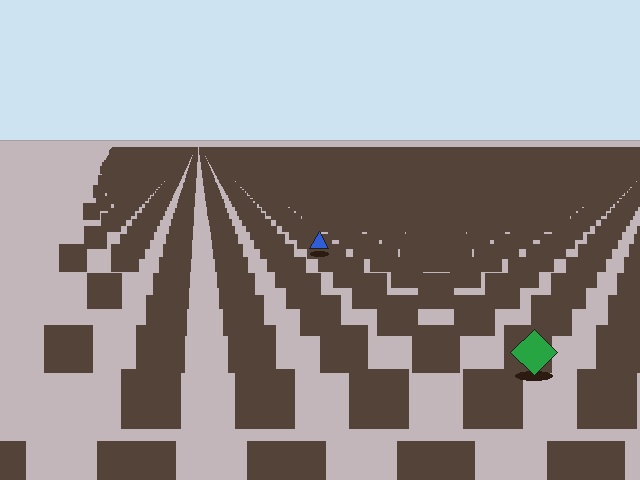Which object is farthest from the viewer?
The blue triangle is farthest from the viewer. It appears smaller and the ground texture around it is denser.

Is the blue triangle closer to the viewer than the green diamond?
No. The green diamond is closer — you can tell from the texture gradient: the ground texture is coarser near it.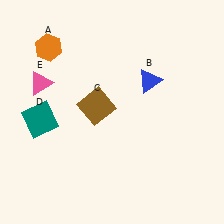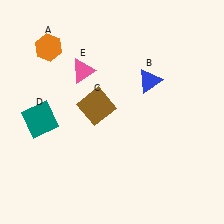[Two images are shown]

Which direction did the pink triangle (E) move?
The pink triangle (E) moved right.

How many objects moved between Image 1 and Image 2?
1 object moved between the two images.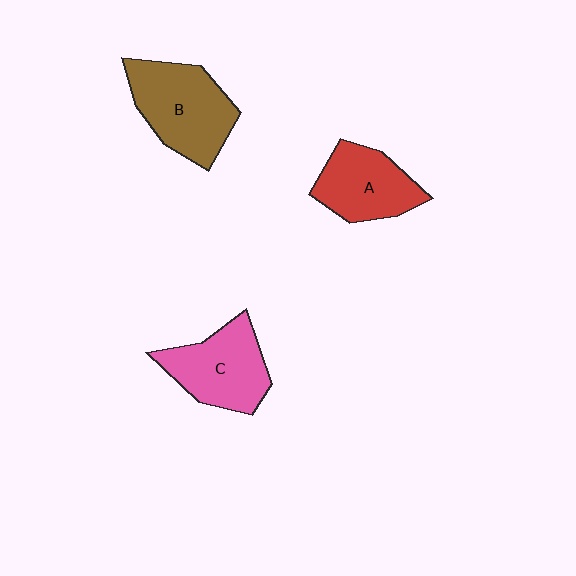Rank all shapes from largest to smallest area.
From largest to smallest: B (brown), C (pink), A (red).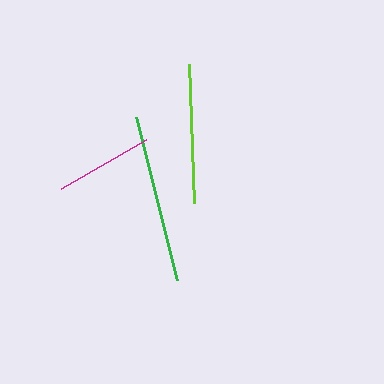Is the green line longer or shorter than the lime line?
The green line is longer than the lime line.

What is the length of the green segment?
The green segment is approximately 168 pixels long.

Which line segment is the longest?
The green line is the longest at approximately 168 pixels.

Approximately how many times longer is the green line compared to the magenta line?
The green line is approximately 1.7 times the length of the magenta line.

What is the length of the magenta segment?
The magenta segment is approximately 98 pixels long.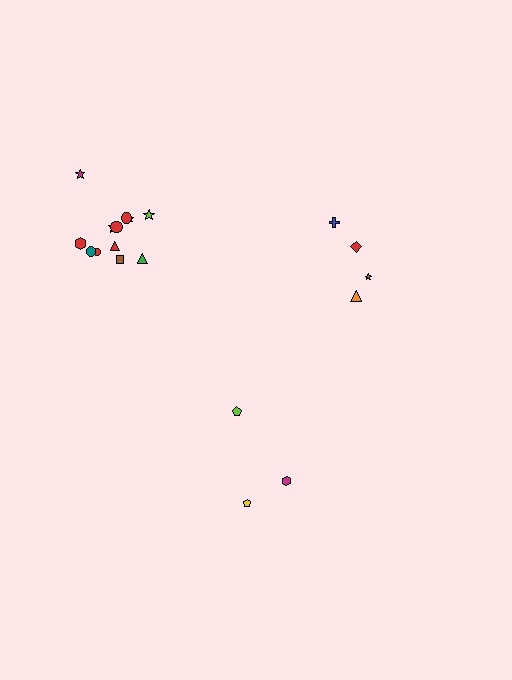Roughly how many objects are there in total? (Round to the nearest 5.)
Roughly 20 objects in total.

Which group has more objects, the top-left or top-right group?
The top-left group.